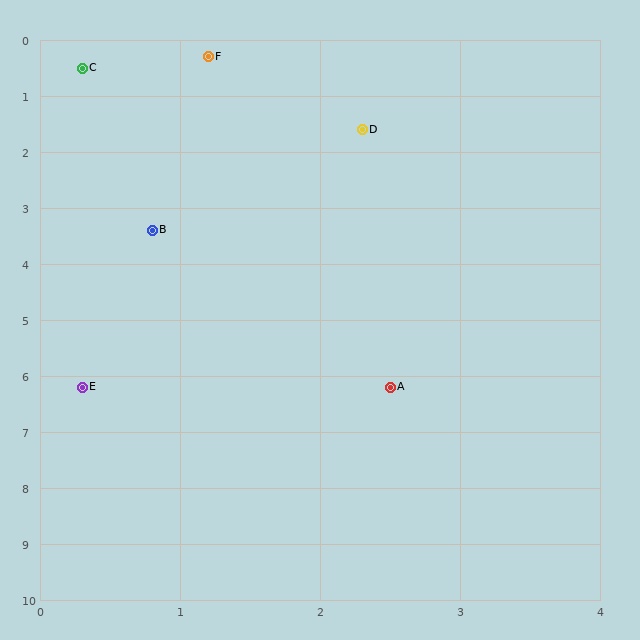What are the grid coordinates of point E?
Point E is at approximately (0.3, 6.2).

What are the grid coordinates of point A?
Point A is at approximately (2.5, 6.2).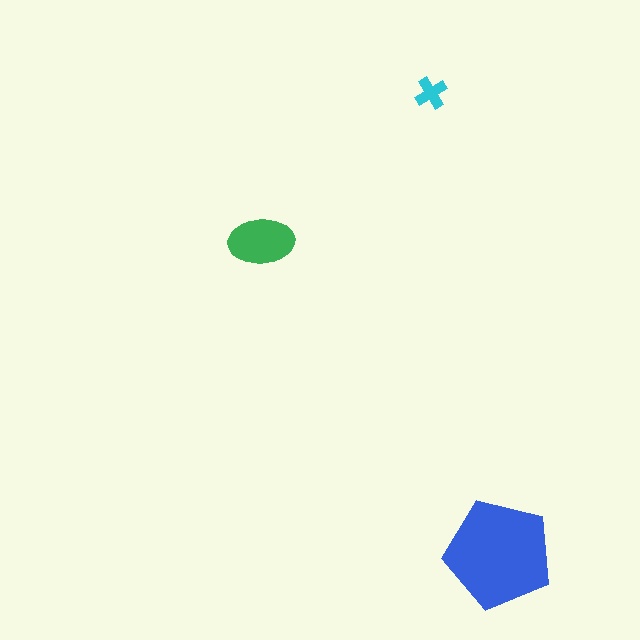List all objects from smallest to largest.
The cyan cross, the green ellipse, the blue pentagon.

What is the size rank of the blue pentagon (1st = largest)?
1st.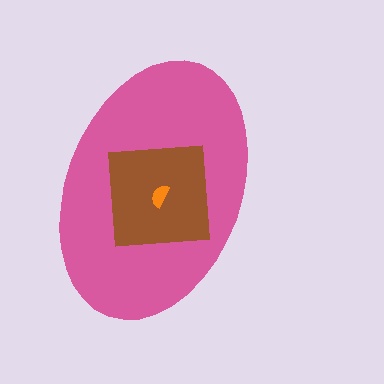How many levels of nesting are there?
3.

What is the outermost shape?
The pink ellipse.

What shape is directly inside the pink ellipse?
The brown square.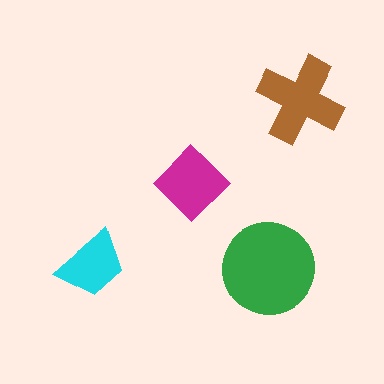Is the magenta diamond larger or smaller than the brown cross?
Smaller.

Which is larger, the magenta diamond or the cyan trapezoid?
The magenta diamond.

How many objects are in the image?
There are 4 objects in the image.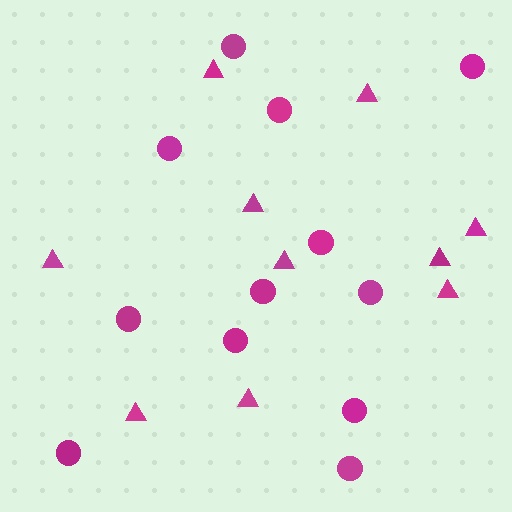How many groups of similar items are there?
There are 2 groups: one group of triangles (10) and one group of circles (12).